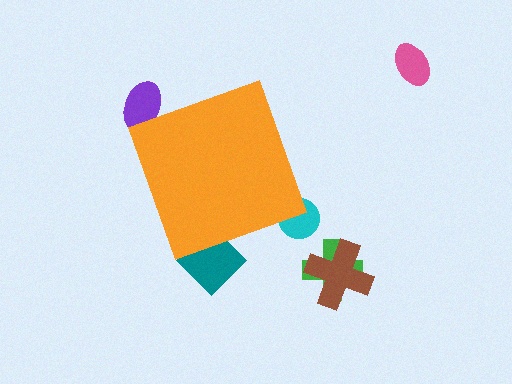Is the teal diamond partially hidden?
Yes, the teal diamond is partially hidden behind the orange diamond.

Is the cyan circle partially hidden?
Yes, the cyan circle is partially hidden behind the orange diamond.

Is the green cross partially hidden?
No, the green cross is fully visible.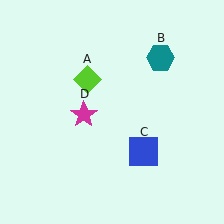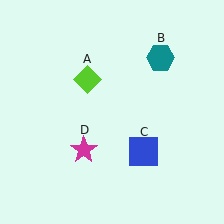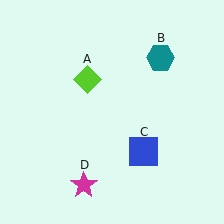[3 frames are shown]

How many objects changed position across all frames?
1 object changed position: magenta star (object D).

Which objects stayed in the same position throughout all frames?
Lime diamond (object A) and teal hexagon (object B) and blue square (object C) remained stationary.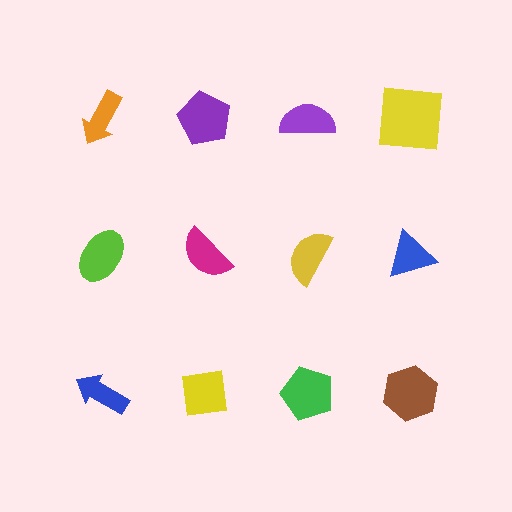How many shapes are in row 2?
4 shapes.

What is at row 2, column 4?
A blue triangle.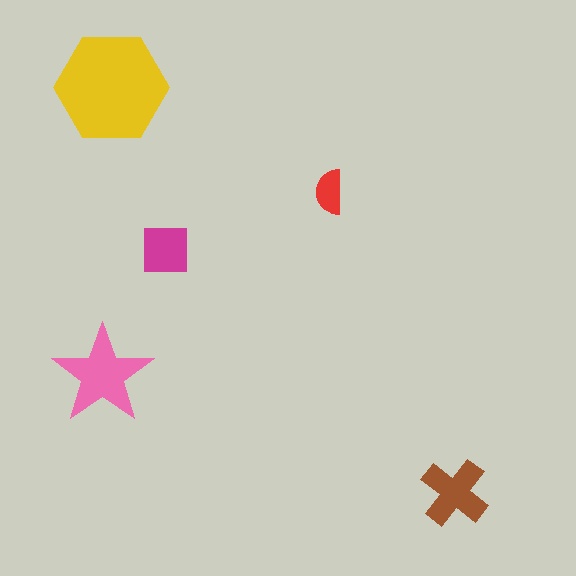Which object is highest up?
The yellow hexagon is topmost.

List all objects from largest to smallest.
The yellow hexagon, the pink star, the brown cross, the magenta square, the red semicircle.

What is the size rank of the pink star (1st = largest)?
2nd.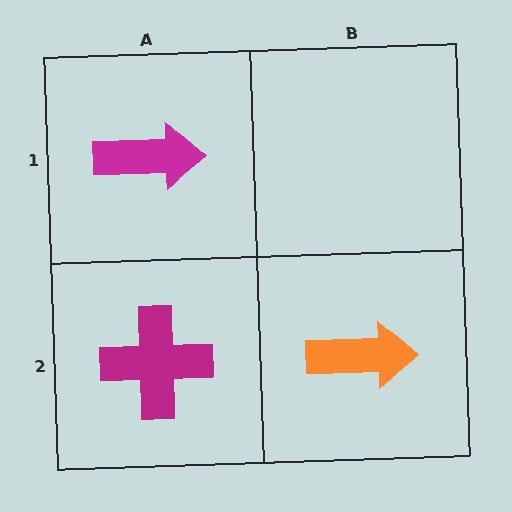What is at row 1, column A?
A magenta arrow.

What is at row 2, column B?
An orange arrow.